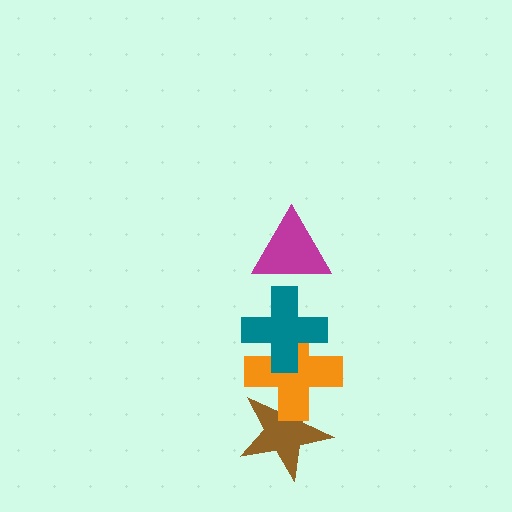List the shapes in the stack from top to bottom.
From top to bottom: the magenta triangle, the teal cross, the orange cross, the brown star.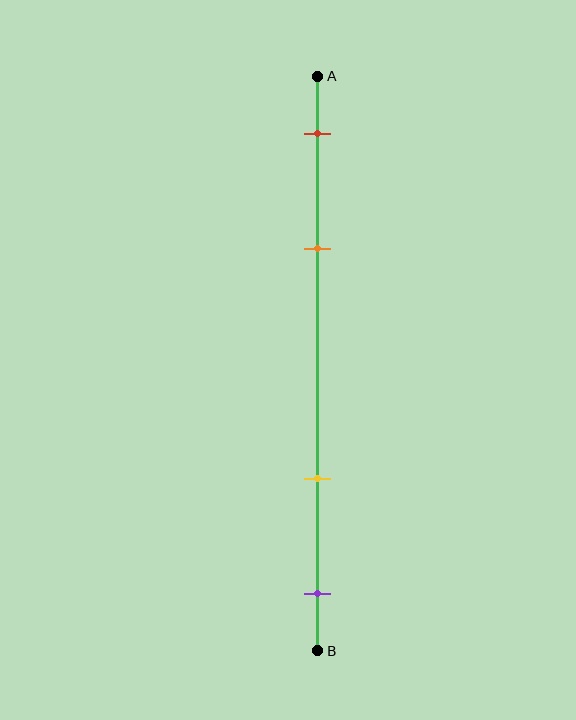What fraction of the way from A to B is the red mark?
The red mark is approximately 10% (0.1) of the way from A to B.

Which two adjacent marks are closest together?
The red and orange marks are the closest adjacent pair.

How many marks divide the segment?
There are 4 marks dividing the segment.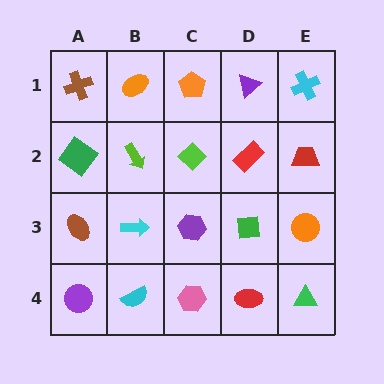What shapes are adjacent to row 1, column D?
A red rectangle (row 2, column D), an orange pentagon (row 1, column C), a cyan cross (row 1, column E).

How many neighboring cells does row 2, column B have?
4.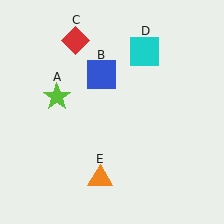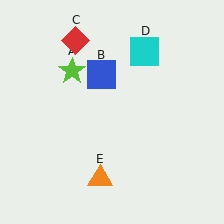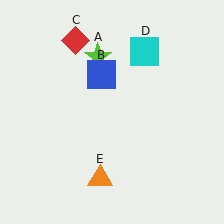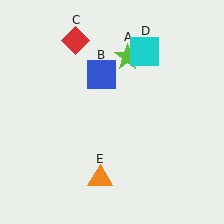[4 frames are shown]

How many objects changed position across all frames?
1 object changed position: lime star (object A).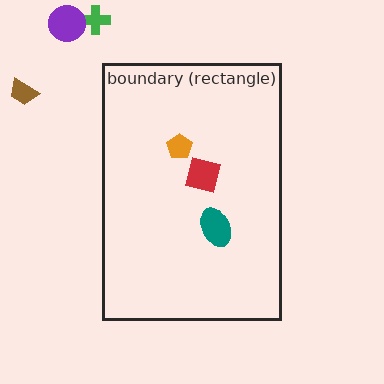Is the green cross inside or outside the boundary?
Outside.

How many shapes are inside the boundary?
3 inside, 3 outside.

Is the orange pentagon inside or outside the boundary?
Inside.